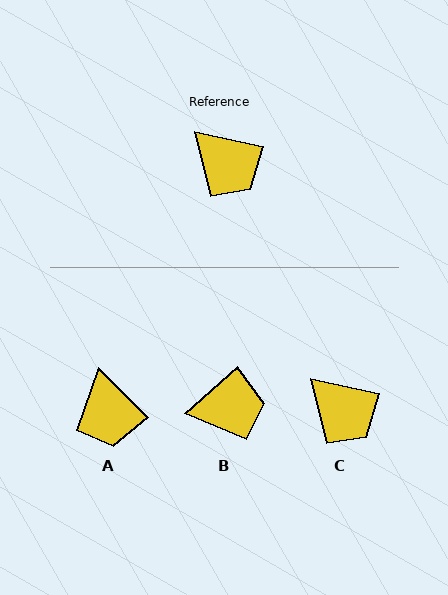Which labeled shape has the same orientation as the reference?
C.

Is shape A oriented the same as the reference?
No, it is off by about 33 degrees.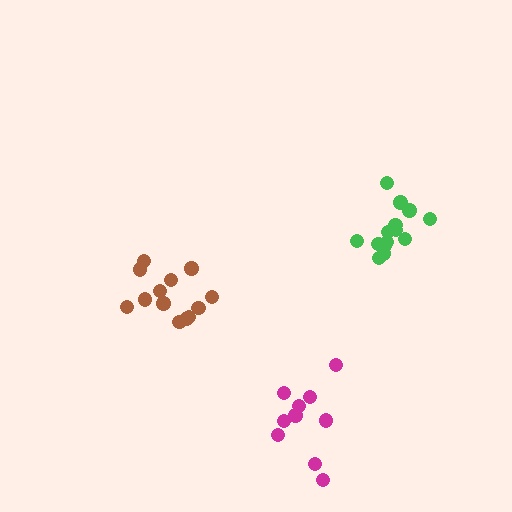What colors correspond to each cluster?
The clusters are colored: green, magenta, brown.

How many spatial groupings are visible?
There are 3 spatial groupings.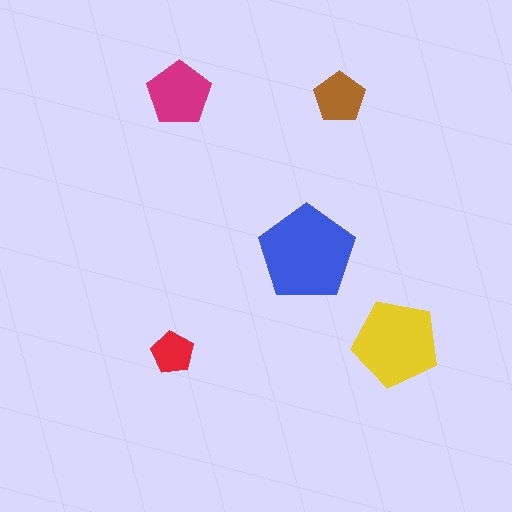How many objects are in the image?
There are 5 objects in the image.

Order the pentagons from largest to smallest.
the blue one, the yellow one, the magenta one, the brown one, the red one.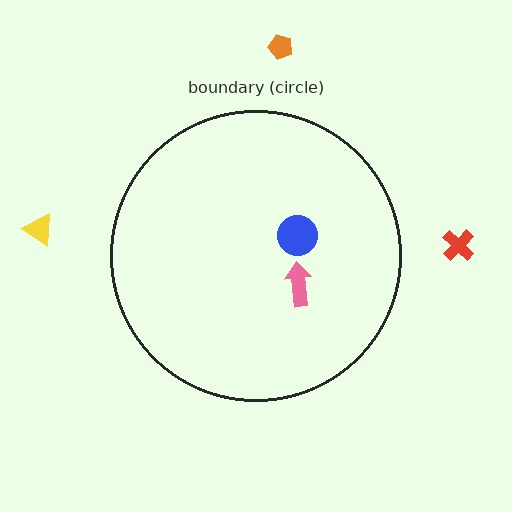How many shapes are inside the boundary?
2 inside, 3 outside.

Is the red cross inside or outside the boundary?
Outside.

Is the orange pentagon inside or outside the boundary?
Outside.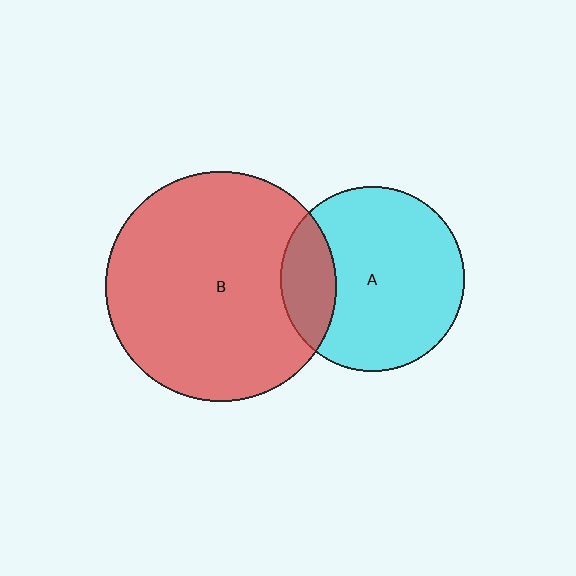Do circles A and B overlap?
Yes.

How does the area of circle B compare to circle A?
Approximately 1.6 times.